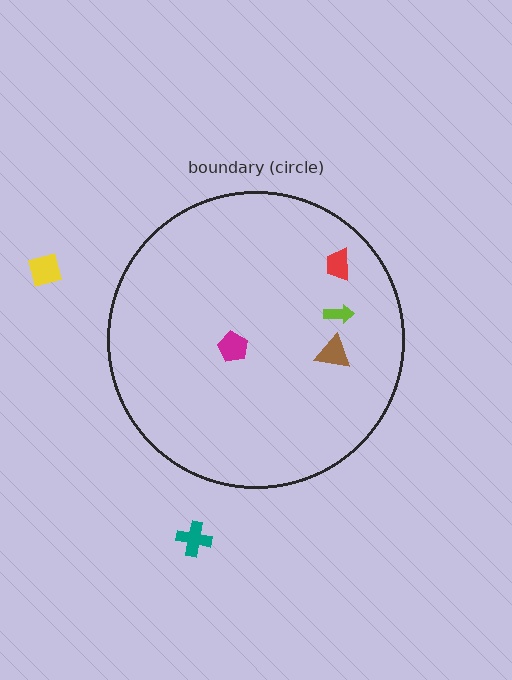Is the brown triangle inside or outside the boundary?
Inside.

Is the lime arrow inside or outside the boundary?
Inside.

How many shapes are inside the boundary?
4 inside, 2 outside.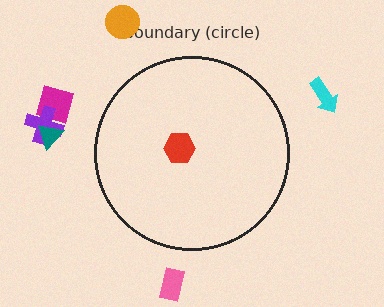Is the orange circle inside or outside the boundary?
Outside.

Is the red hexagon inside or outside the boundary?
Inside.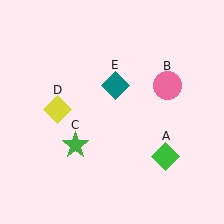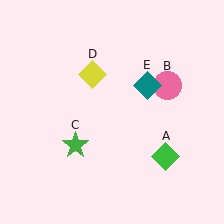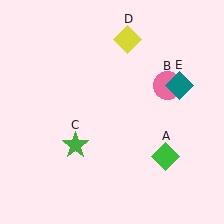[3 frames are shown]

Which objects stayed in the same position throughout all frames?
Green diamond (object A) and pink circle (object B) and green star (object C) remained stationary.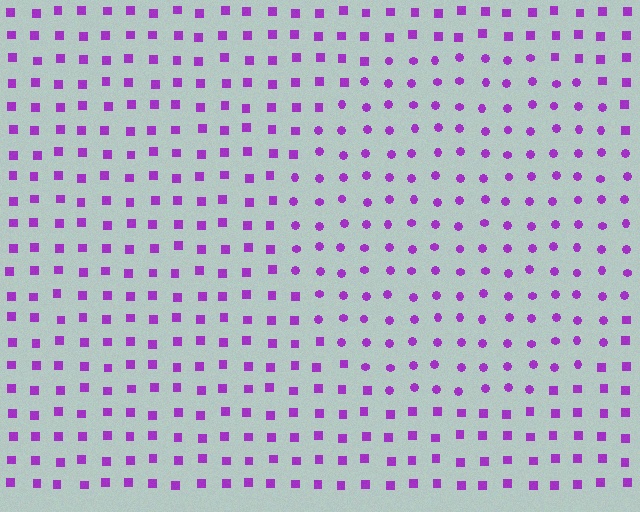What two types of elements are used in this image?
The image uses circles inside the circle region and squares outside it.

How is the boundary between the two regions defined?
The boundary is defined by a change in element shape: circles inside vs. squares outside. All elements share the same color and spacing.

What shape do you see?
I see a circle.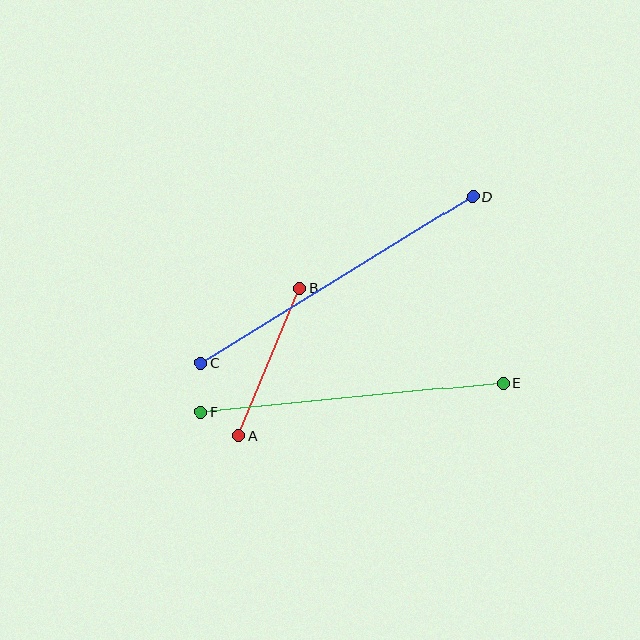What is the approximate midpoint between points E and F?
The midpoint is at approximately (352, 397) pixels.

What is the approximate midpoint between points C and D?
The midpoint is at approximately (337, 280) pixels.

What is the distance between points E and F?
The distance is approximately 304 pixels.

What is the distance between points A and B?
The distance is approximately 160 pixels.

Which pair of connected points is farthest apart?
Points C and D are farthest apart.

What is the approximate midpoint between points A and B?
The midpoint is at approximately (269, 362) pixels.